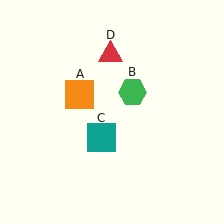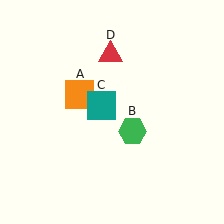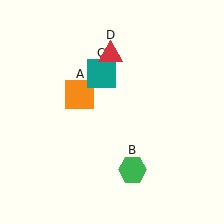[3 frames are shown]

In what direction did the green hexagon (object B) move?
The green hexagon (object B) moved down.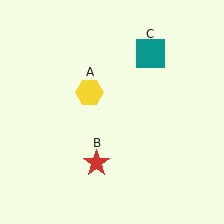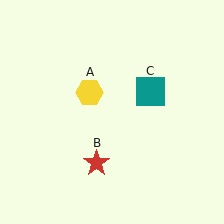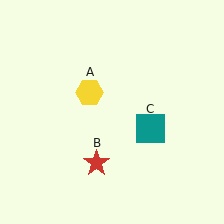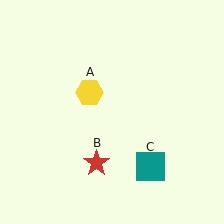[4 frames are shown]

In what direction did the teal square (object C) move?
The teal square (object C) moved down.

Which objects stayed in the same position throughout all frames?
Yellow hexagon (object A) and red star (object B) remained stationary.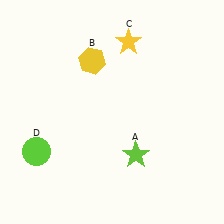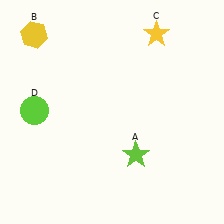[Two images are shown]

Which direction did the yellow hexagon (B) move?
The yellow hexagon (B) moved left.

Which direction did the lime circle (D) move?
The lime circle (D) moved up.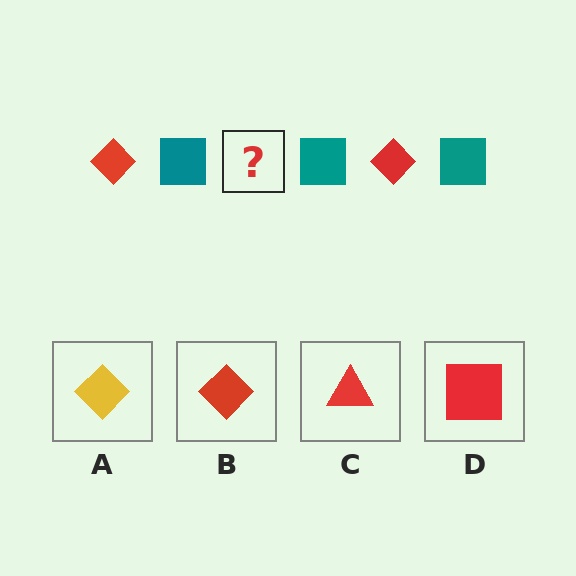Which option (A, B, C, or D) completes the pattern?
B.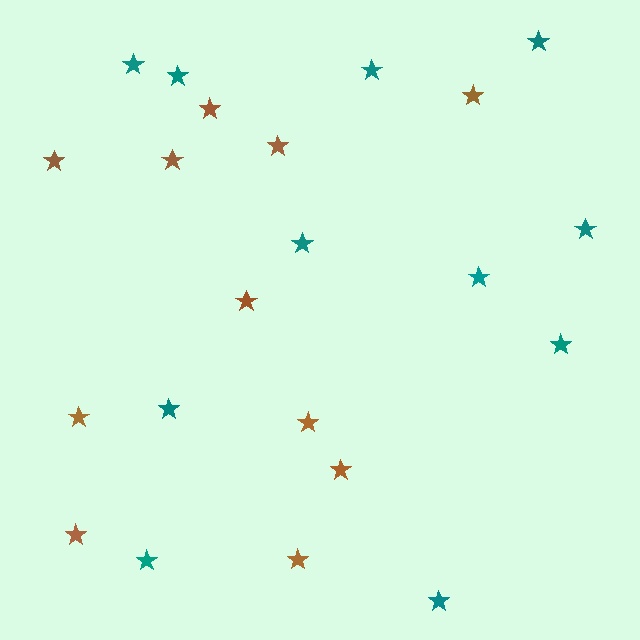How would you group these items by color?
There are 2 groups: one group of brown stars (11) and one group of teal stars (11).